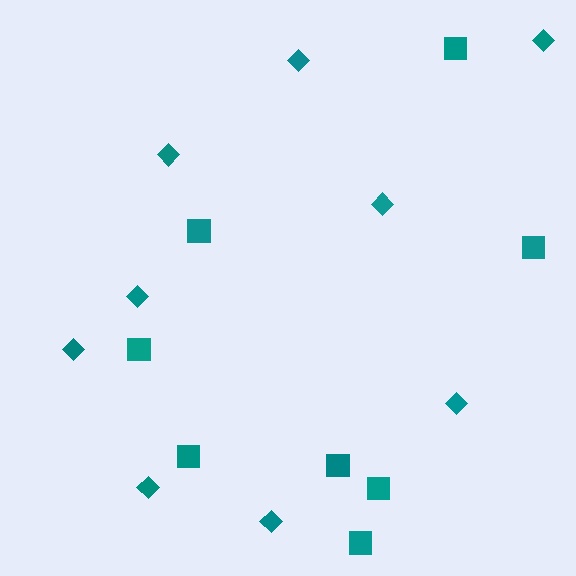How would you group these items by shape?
There are 2 groups: one group of diamonds (9) and one group of squares (8).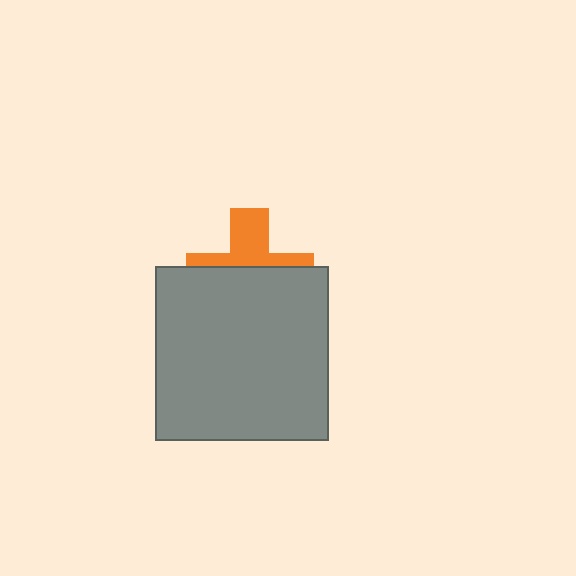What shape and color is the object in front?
The object in front is a gray square.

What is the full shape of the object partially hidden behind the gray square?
The partially hidden object is an orange cross.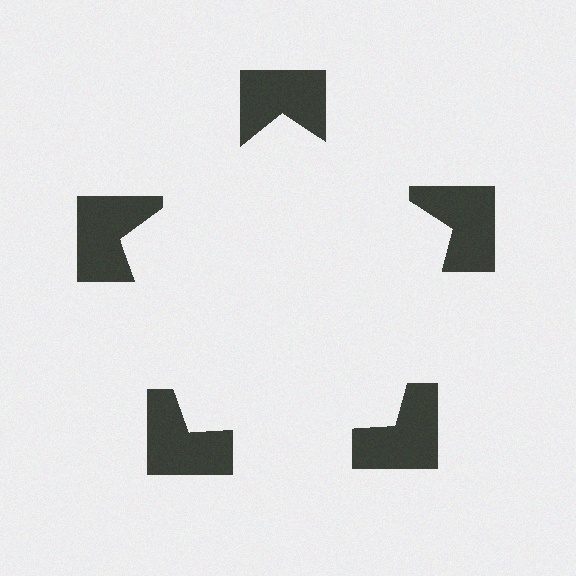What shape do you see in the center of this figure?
An illusory pentagon — its edges are inferred from the aligned wedge cuts in the notched squares, not physically drawn.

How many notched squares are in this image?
There are 5 — one at each vertex of the illusory pentagon.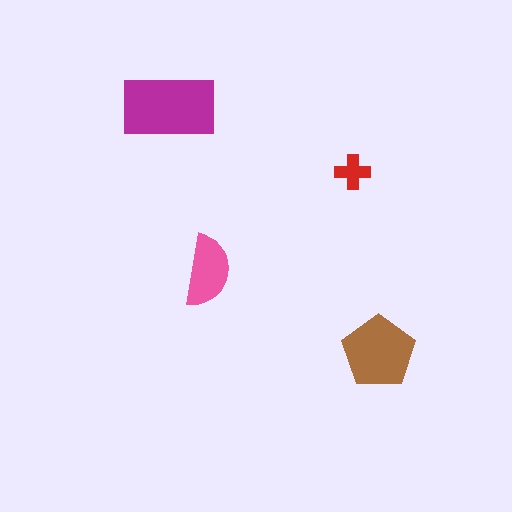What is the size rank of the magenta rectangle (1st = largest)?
1st.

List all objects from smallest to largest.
The red cross, the pink semicircle, the brown pentagon, the magenta rectangle.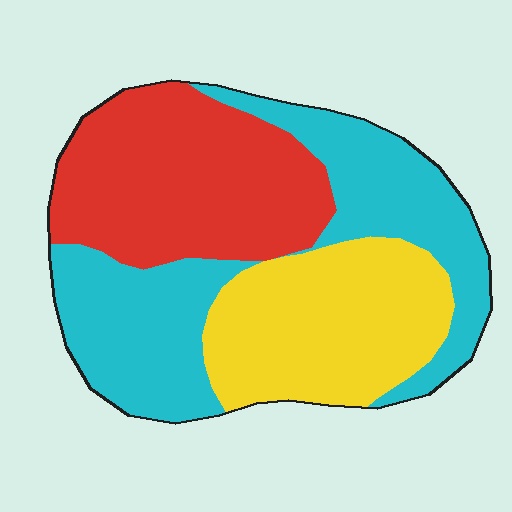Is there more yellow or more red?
Red.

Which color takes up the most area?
Cyan, at roughly 40%.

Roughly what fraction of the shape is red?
Red takes up about one third (1/3) of the shape.